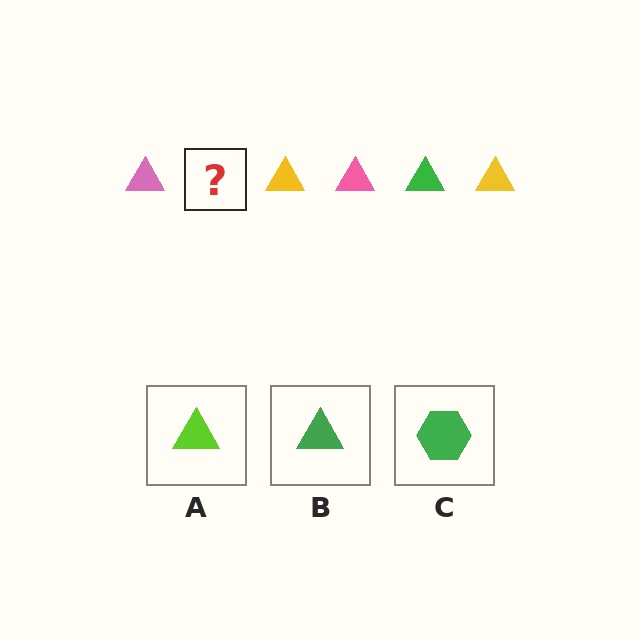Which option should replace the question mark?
Option B.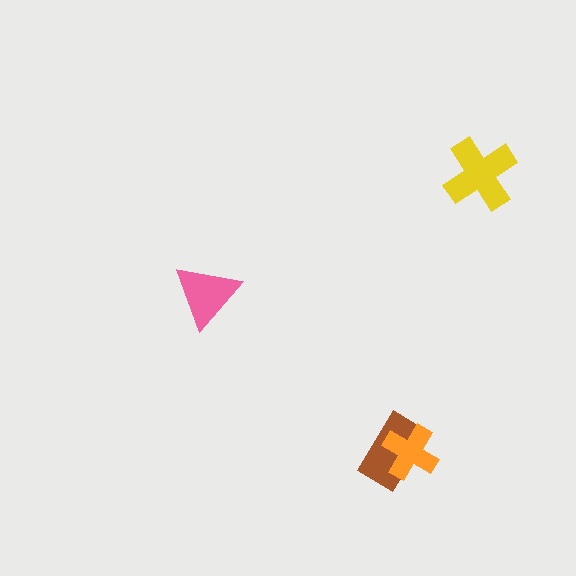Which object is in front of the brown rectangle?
The orange cross is in front of the brown rectangle.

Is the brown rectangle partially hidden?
Yes, it is partially covered by another shape.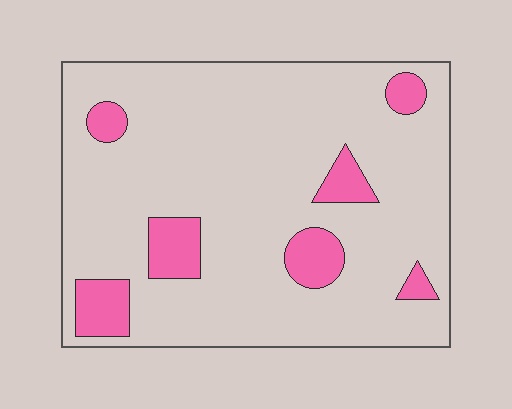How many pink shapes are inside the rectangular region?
7.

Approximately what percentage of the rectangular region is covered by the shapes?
Approximately 15%.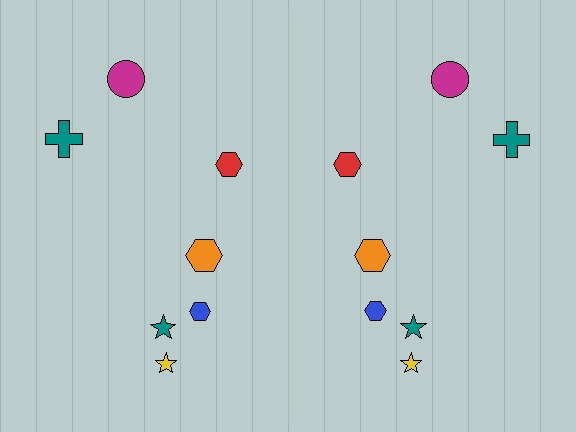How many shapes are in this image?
There are 14 shapes in this image.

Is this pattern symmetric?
Yes, this pattern has bilateral (reflection) symmetry.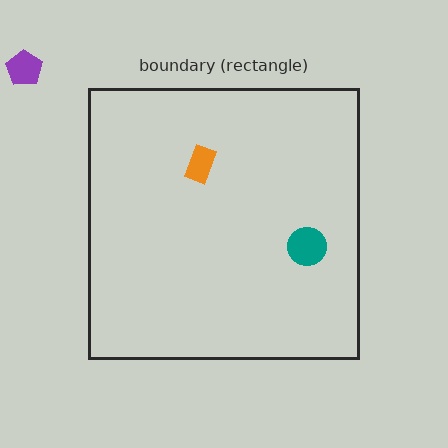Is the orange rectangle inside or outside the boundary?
Inside.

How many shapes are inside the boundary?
2 inside, 1 outside.